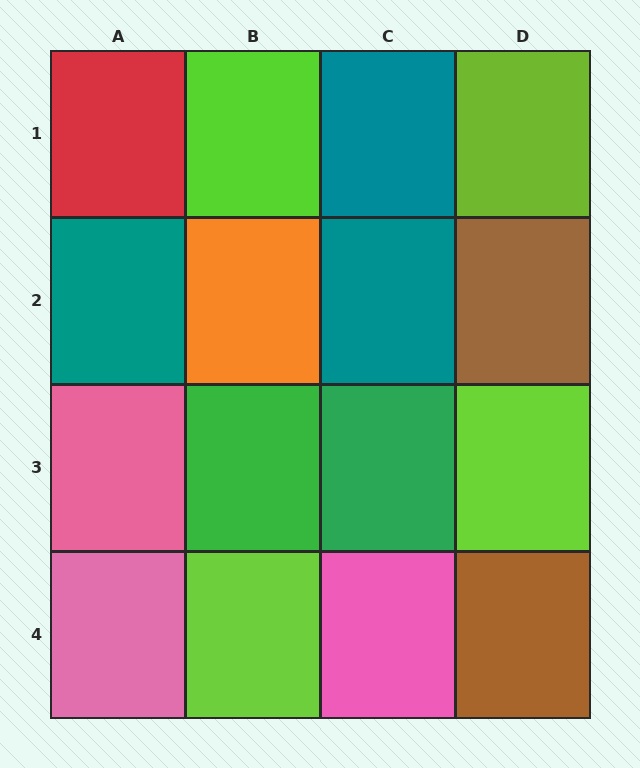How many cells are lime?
4 cells are lime.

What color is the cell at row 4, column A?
Pink.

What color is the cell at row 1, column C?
Teal.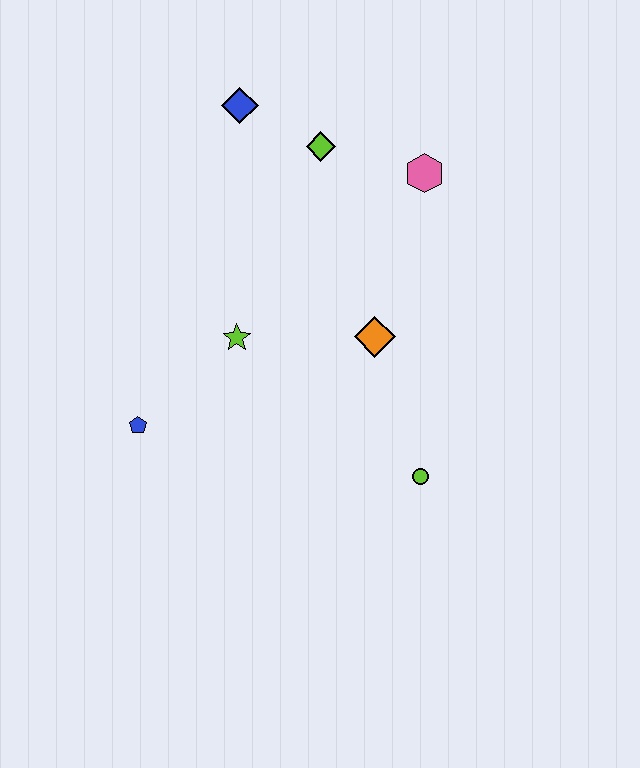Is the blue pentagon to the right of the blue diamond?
No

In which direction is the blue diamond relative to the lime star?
The blue diamond is above the lime star.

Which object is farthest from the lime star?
The pink hexagon is farthest from the lime star.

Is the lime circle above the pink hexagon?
No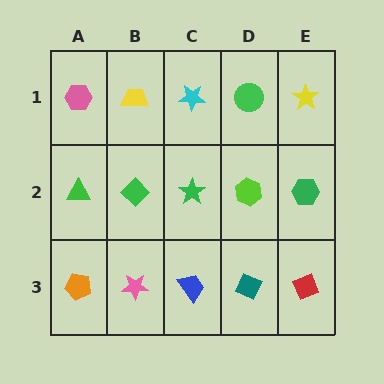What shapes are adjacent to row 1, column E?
A green hexagon (row 2, column E), a green circle (row 1, column D).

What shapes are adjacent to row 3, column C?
A green star (row 2, column C), a pink star (row 3, column B), a teal diamond (row 3, column D).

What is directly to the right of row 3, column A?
A pink star.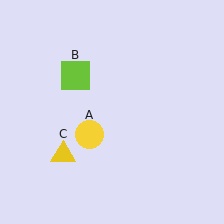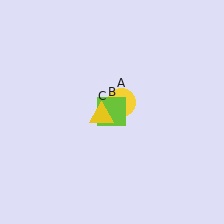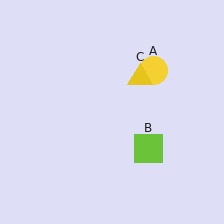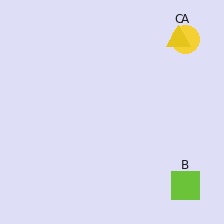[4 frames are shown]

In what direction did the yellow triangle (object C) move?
The yellow triangle (object C) moved up and to the right.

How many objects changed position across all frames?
3 objects changed position: yellow circle (object A), lime square (object B), yellow triangle (object C).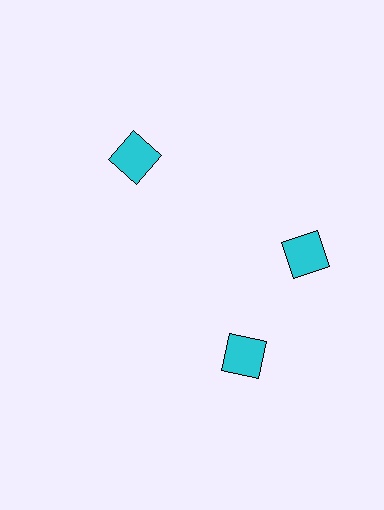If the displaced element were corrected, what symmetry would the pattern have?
It would have 3-fold rotational symmetry — the pattern would map onto itself every 120 degrees.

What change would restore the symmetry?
The symmetry would be restored by rotating it back into even spacing with its neighbors so that all 3 squares sit at equal angles and equal distance from the center.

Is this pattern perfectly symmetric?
No. The 3 cyan squares are arranged in a ring, but one element near the 7 o'clock position is rotated out of alignment along the ring, breaking the 3-fold rotational symmetry.